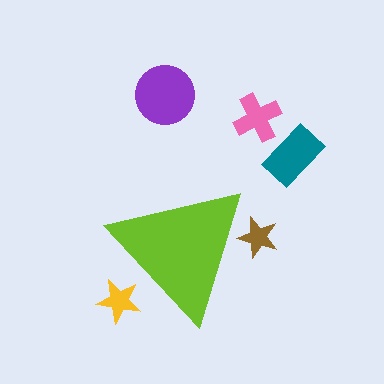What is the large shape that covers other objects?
A lime triangle.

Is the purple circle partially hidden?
No, the purple circle is fully visible.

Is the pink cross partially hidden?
No, the pink cross is fully visible.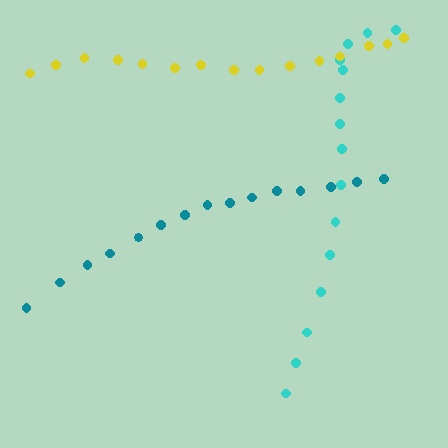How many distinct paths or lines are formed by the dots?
There are 3 distinct paths.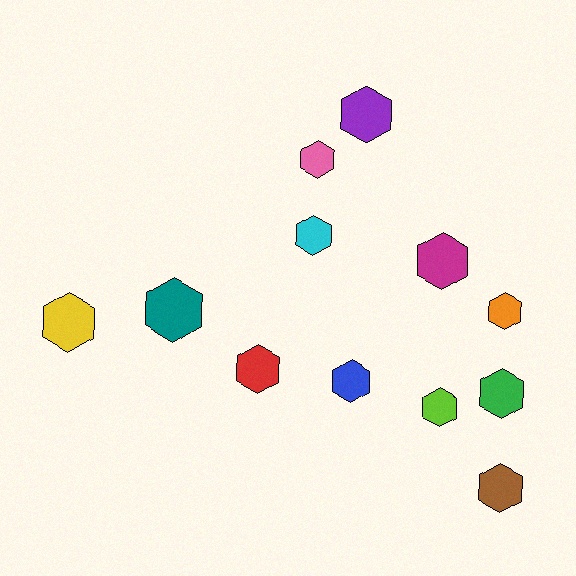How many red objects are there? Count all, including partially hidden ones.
There is 1 red object.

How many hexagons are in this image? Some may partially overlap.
There are 12 hexagons.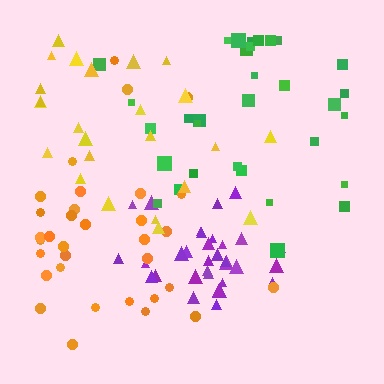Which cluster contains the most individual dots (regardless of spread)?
Orange (34).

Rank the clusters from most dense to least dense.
purple, green, orange, yellow.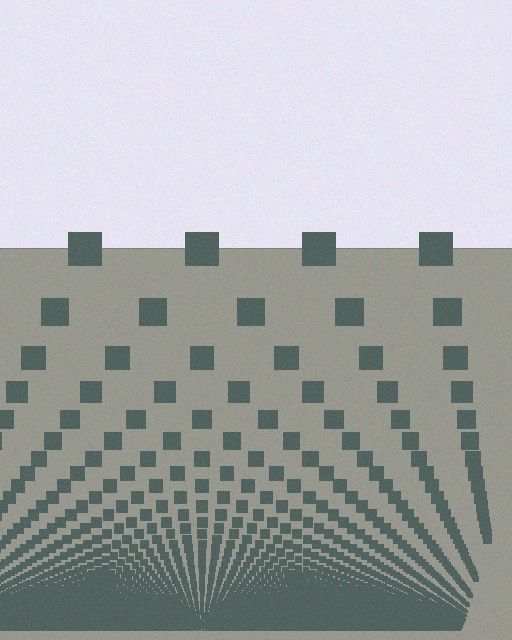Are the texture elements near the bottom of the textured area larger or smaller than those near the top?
Smaller. The gradient is inverted — elements near the bottom are smaller and denser.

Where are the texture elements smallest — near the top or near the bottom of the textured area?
Near the bottom.